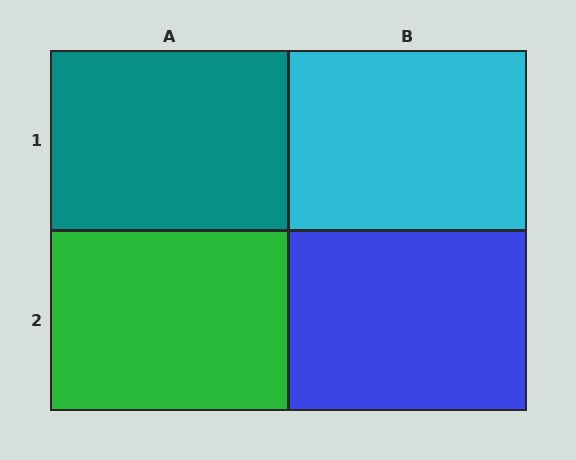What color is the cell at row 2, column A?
Green.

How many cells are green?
1 cell is green.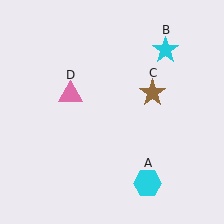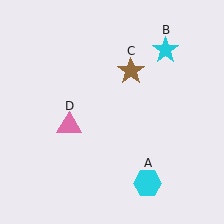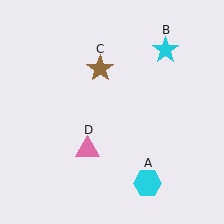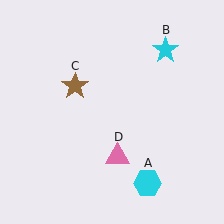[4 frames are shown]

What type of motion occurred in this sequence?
The brown star (object C), pink triangle (object D) rotated counterclockwise around the center of the scene.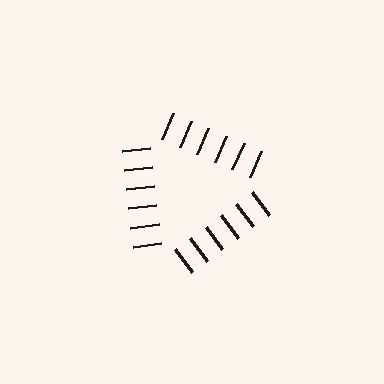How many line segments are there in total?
18 — 6 along each of the 3 edges.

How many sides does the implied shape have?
3 sides — the line-ends trace a triangle.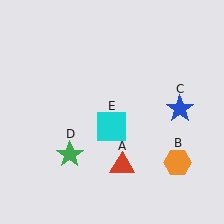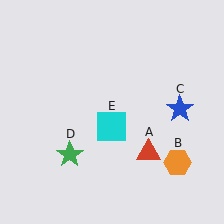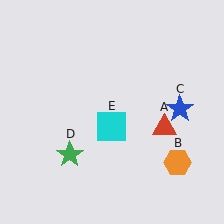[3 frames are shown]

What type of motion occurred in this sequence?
The red triangle (object A) rotated counterclockwise around the center of the scene.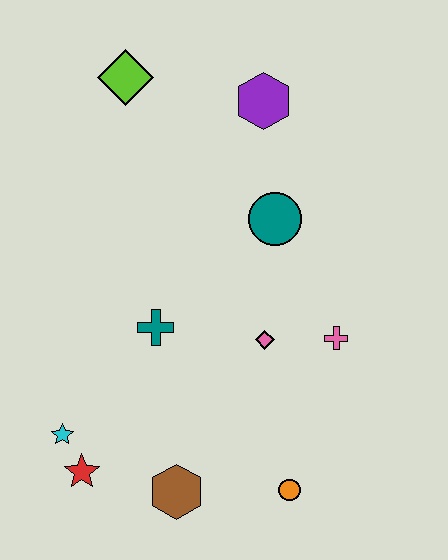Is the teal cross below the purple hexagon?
Yes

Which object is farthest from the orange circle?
The lime diamond is farthest from the orange circle.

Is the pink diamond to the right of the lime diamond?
Yes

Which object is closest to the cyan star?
The red star is closest to the cyan star.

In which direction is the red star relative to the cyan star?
The red star is below the cyan star.